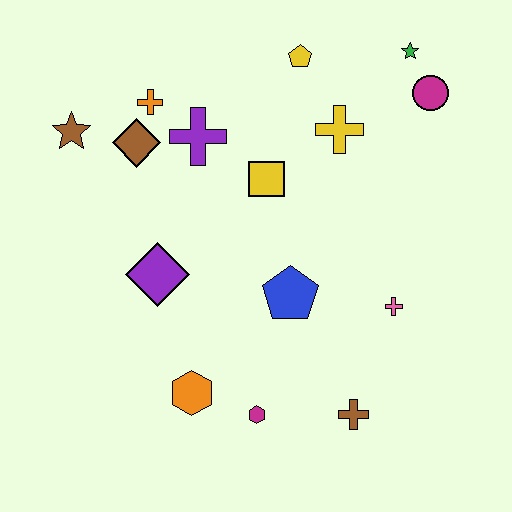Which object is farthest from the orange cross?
The brown cross is farthest from the orange cross.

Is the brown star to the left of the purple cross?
Yes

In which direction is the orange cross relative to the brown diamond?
The orange cross is above the brown diamond.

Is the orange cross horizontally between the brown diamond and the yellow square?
Yes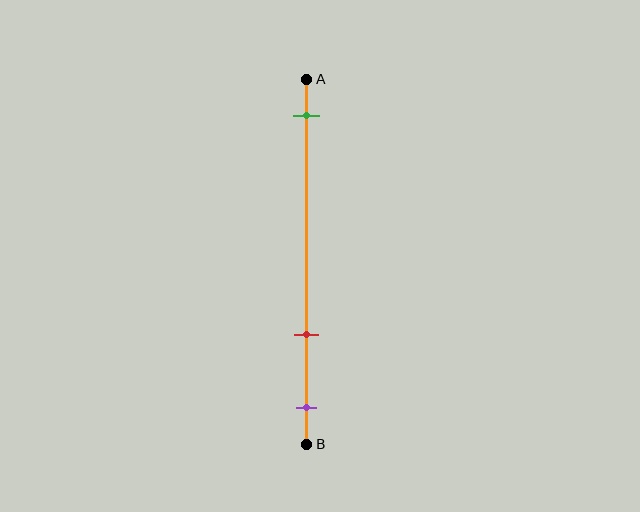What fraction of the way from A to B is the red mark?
The red mark is approximately 70% (0.7) of the way from A to B.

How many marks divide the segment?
There are 3 marks dividing the segment.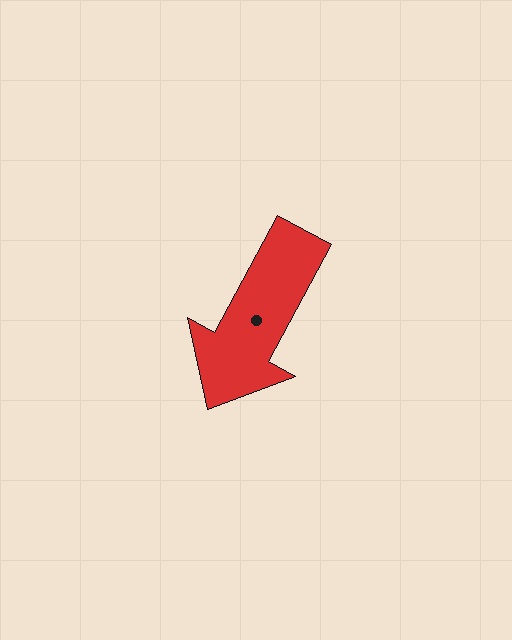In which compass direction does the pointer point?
Southwest.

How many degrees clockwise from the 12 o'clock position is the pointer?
Approximately 208 degrees.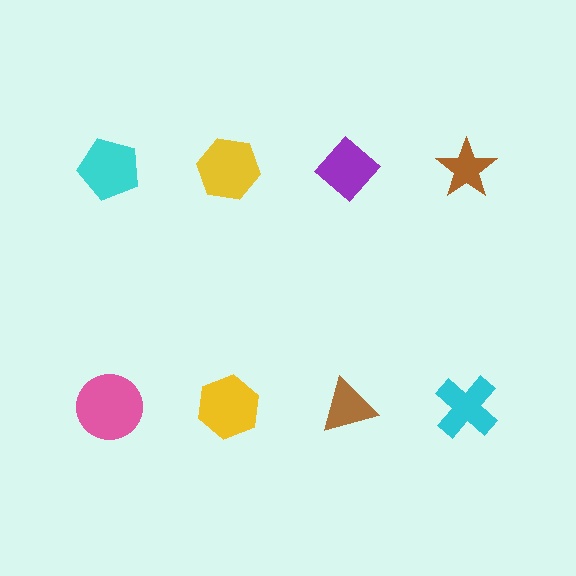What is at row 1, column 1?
A cyan pentagon.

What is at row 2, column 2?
A yellow hexagon.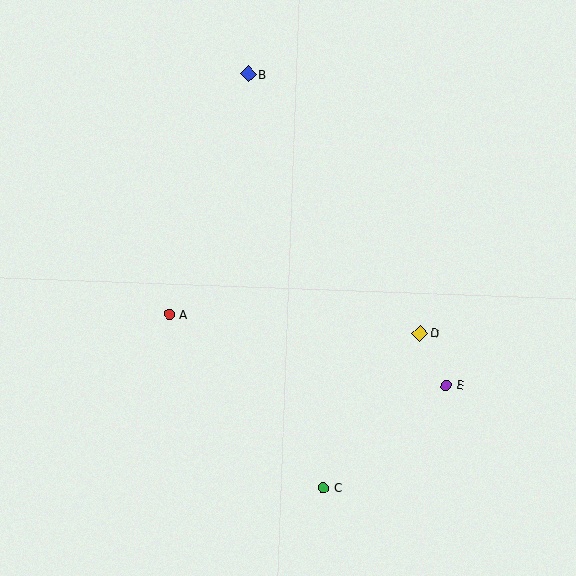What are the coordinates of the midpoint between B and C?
The midpoint between B and C is at (286, 281).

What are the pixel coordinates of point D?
Point D is at (420, 333).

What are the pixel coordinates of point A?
Point A is at (169, 314).